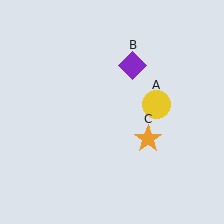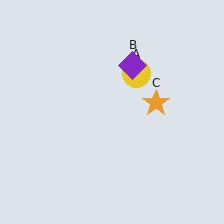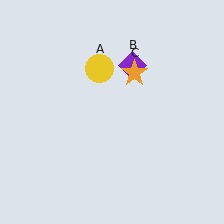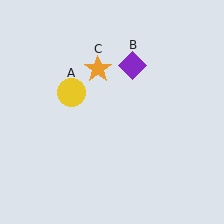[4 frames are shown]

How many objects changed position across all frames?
2 objects changed position: yellow circle (object A), orange star (object C).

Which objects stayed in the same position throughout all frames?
Purple diamond (object B) remained stationary.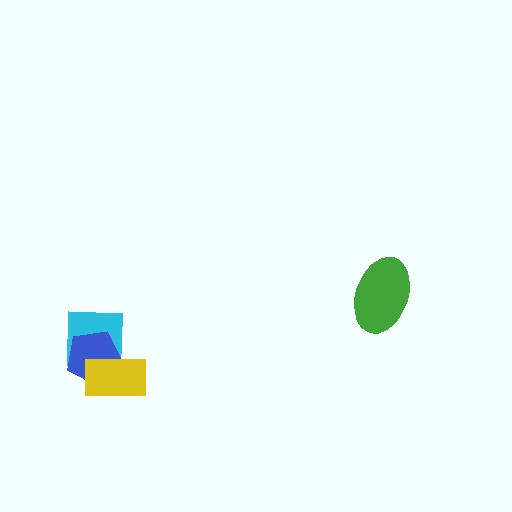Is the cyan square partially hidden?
Yes, it is partially covered by another shape.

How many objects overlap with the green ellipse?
0 objects overlap with the green ellipse.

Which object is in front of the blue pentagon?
The yellow rectangle is in front of the blue pentagon.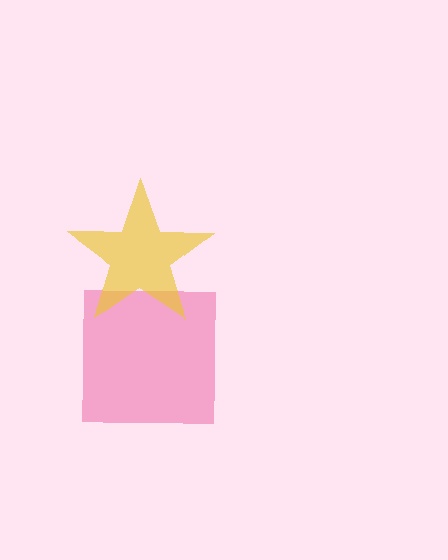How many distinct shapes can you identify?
There are 2 distinct shapes: a pink square, a yellow star.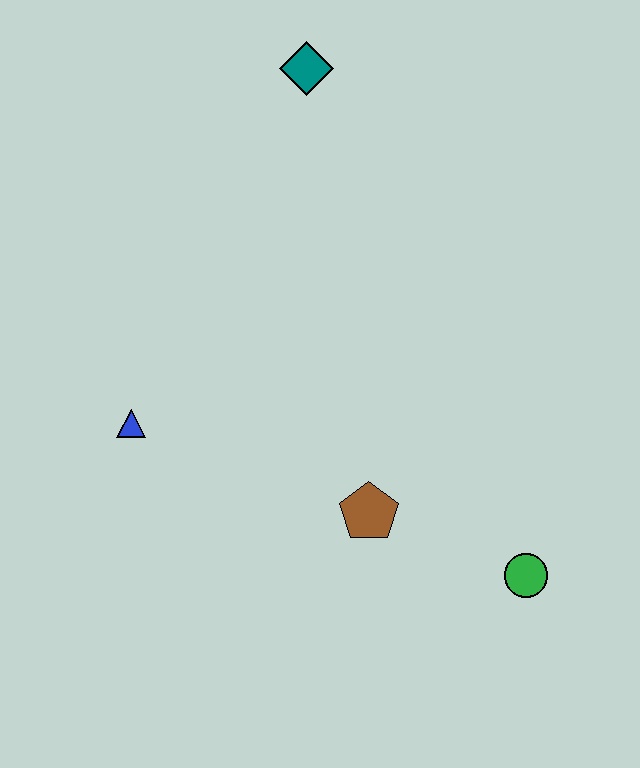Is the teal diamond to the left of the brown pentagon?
Yes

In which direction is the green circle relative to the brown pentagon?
The green circle is to the right of the brown pentagon.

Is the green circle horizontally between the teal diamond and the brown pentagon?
No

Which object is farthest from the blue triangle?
The green circle is farthest from the blue triangle.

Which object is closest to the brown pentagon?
The green circle is closest to the brown pentagon.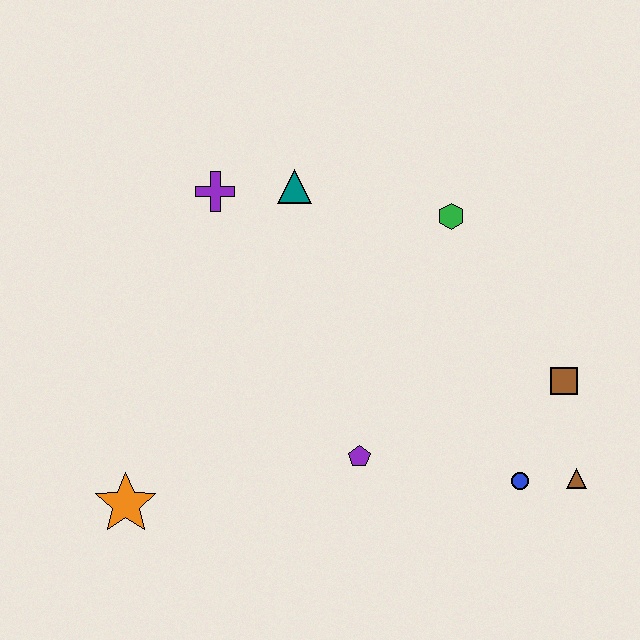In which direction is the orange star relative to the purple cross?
The orange star is below the purple cross.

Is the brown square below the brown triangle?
No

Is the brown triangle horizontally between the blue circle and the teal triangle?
No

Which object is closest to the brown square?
The brown triangle is closest to the brown square.